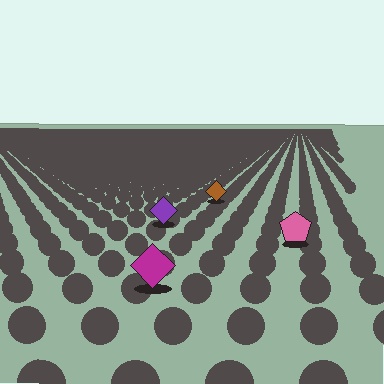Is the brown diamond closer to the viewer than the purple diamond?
No. The purple diamond is closer — you can tell from the texture gradient: the ground texture is coarser near it.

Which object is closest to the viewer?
The magenta diamond is closest. The texture marks near it are larger and more spread out.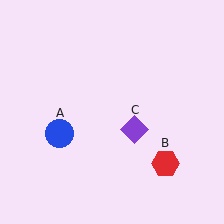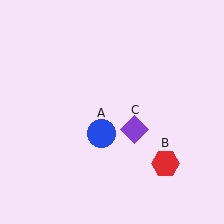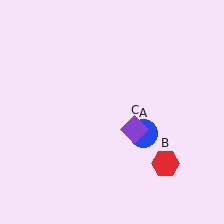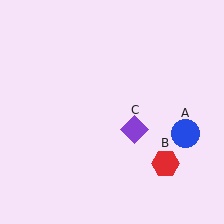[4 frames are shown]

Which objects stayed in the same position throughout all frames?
Red hexagon (object B) and purple diamond (object C) remained stationary.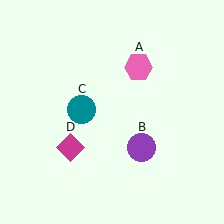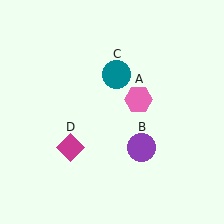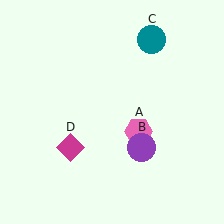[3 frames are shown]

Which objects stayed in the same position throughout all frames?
Purple circle (object B) and magenta diamond (object D) remained stationary.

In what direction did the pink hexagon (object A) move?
The pink hexagon (object A) moved down.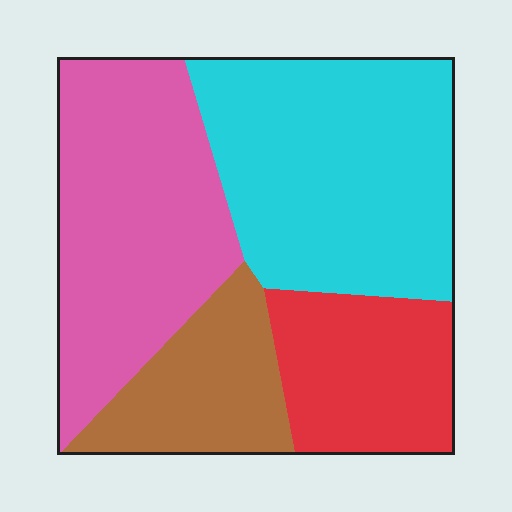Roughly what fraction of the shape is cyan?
Cyan takes up about one third (1/3) of the shape.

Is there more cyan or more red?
Cyan.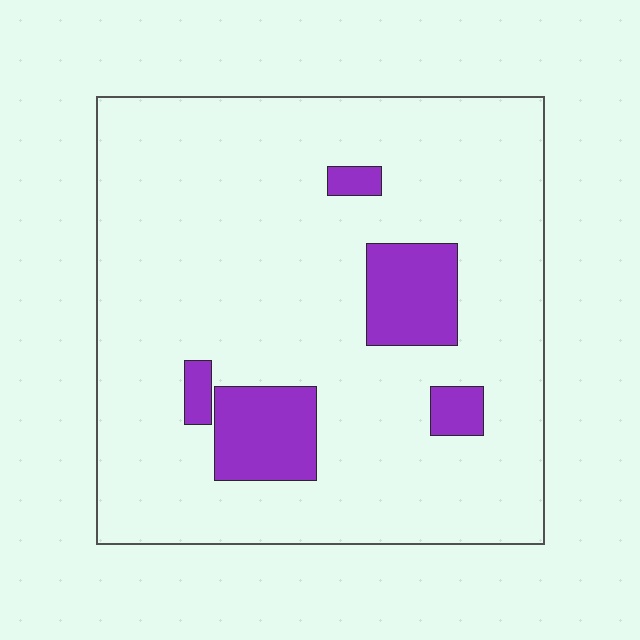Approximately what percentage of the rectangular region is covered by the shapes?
Approximately 15%.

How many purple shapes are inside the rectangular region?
5.